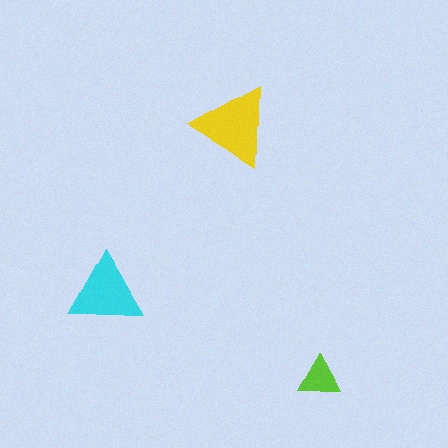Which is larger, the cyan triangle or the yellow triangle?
The yellow one.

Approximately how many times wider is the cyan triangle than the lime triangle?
About 1.5 times wider.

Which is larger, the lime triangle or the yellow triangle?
The yellow one.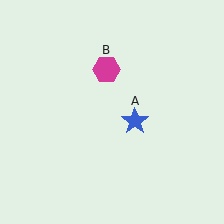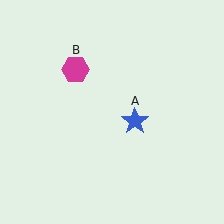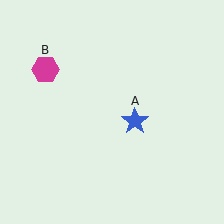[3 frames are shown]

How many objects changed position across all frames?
1 object changed position: magenta hexagon (object B).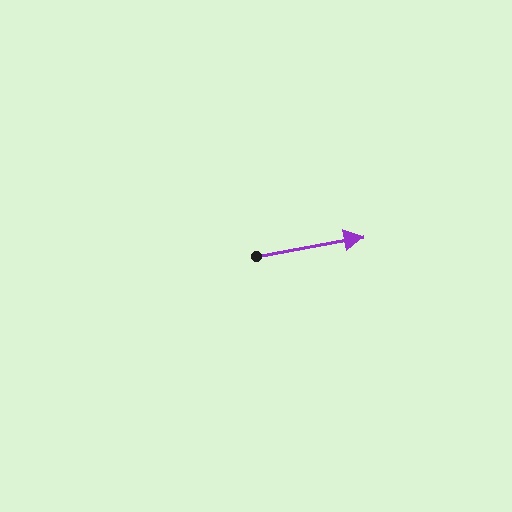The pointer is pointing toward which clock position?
Roughly 3 o'clock.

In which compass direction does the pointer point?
East.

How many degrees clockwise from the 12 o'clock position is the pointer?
Approximately 80 degrees.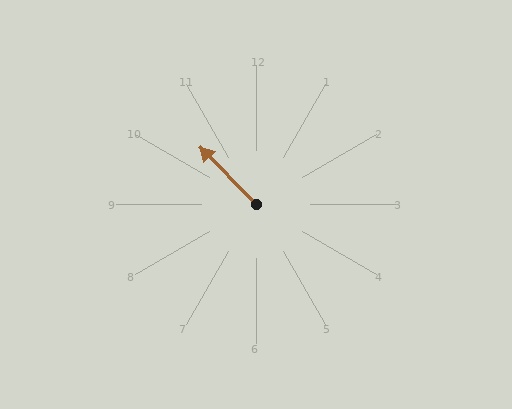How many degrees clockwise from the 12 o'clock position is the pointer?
Approximately 315 degrees.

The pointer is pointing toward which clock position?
Roughly 11 o'clock.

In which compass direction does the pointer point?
Northwest.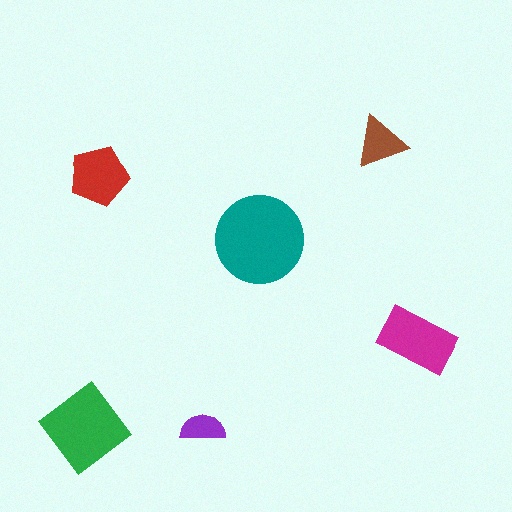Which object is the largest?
The teal circle.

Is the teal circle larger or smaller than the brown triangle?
Larger.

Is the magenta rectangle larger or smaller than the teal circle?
Smaller.